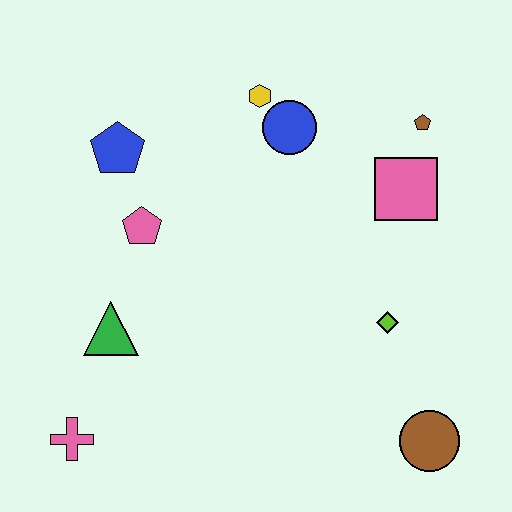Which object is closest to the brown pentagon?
The pink square is closest to the brown pentagon.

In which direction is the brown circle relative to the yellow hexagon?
The brown circle is below the yellow hexagon.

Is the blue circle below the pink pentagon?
No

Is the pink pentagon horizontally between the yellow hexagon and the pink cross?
Yes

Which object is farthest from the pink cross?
The brown pentagon is farthest from the pink cross.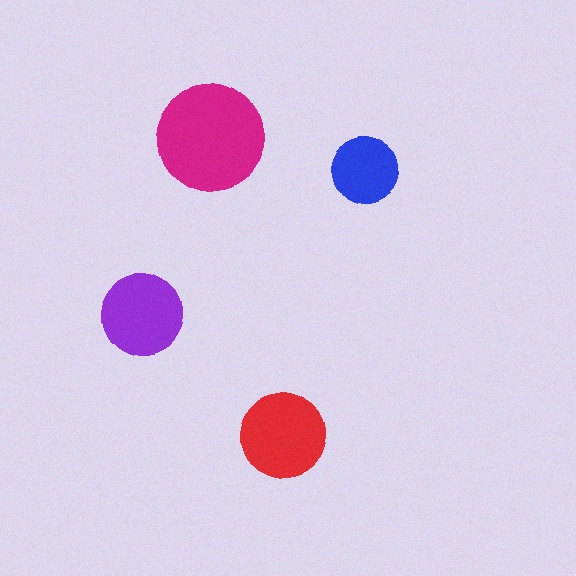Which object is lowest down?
The red circle is bottommost.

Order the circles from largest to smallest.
the magenta one, the red one, the purple one, the blue one.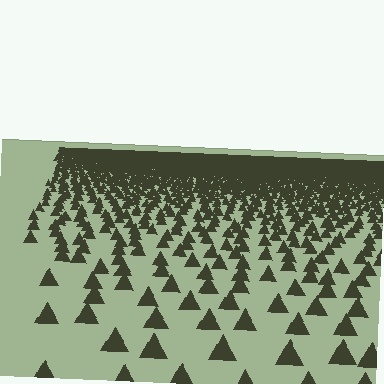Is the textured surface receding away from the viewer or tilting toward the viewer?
The surface is receding away from the viewer. Texture elements get smaller and denser toward the top.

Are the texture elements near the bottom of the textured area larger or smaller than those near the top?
Larger. Near the bottom, elements are closer to the viewer and appear at a bigger on-screen size.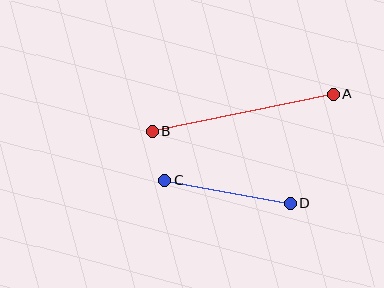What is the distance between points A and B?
The distance is approximately 185 pixels.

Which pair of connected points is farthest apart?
Points A and B are farthest apart.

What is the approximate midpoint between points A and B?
The midpoint is at approximately (243, 113) pixels.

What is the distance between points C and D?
The distance is approximately 128 pixels.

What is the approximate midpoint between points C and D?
The midpoint is at approximately (228, 191) pixels.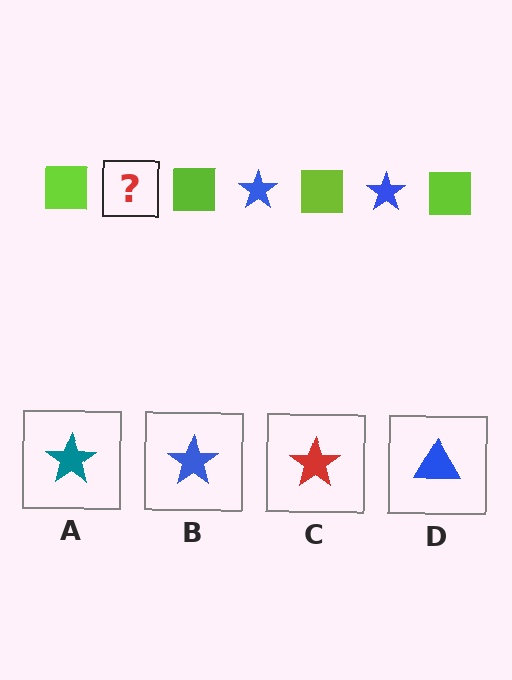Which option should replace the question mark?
Option B.